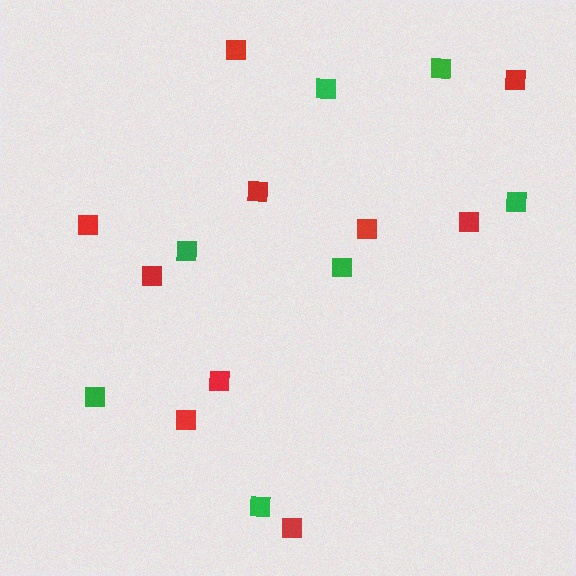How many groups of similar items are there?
There are 2 groups: one group of red squares (10) and one group of green squares (7).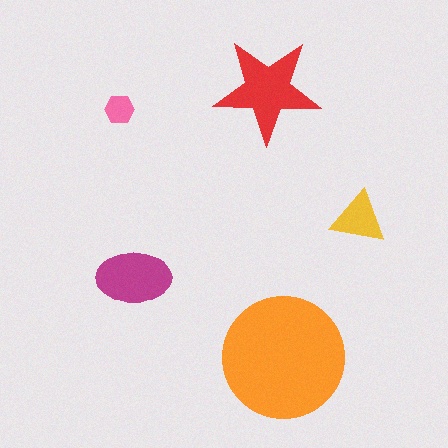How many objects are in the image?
There are 5 objects in the image.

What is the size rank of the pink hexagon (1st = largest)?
5th.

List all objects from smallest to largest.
The pink hexagon, the yellow triangle, the magenta ellipse, the red star, the orange circle.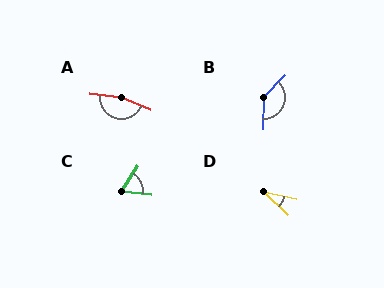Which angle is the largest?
A, at approximately 164 degrees.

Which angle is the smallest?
D, at approximately 32 degrees.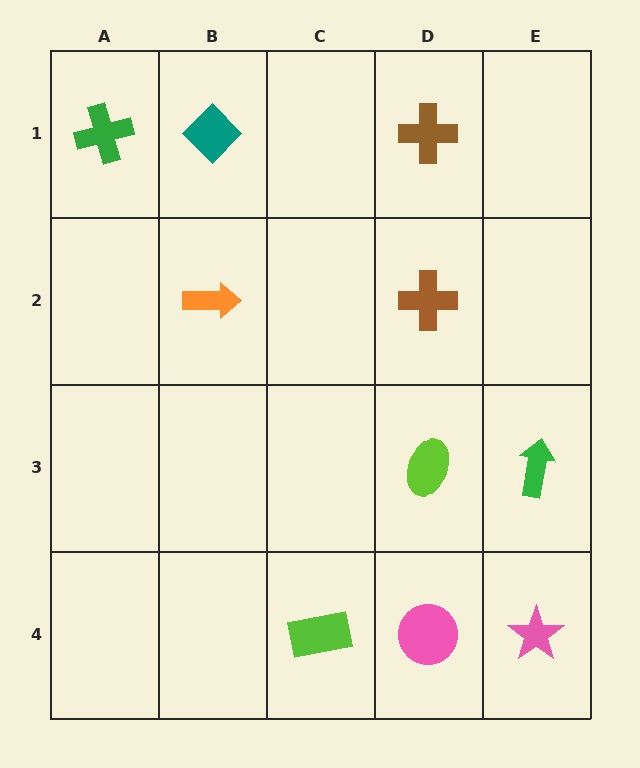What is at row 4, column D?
A pink circle.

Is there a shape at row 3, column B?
No, that cell is empty.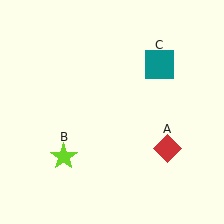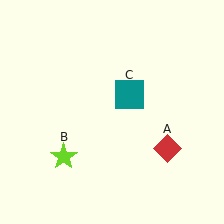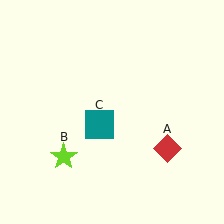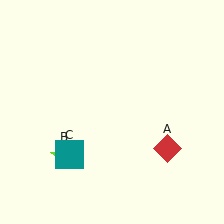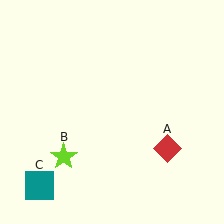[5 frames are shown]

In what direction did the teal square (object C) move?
The teal square (object C) moved down and to the left.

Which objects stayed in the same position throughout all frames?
Red diamond (object A) and lime star (object B) remained stationary.